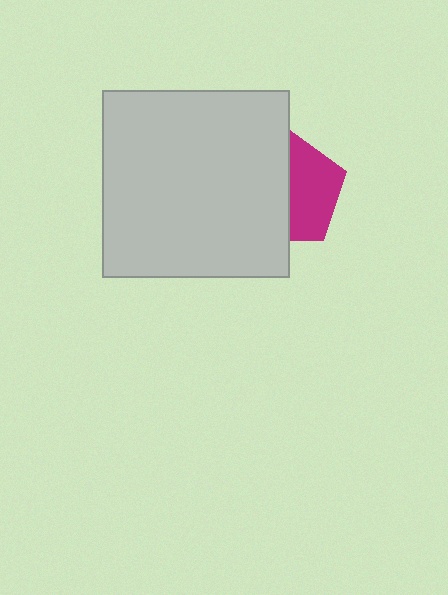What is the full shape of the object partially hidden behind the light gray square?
The partially hidden object is a magenta pentagon.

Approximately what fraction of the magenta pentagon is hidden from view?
Roughly 52% of the magenta pentagon is hidden behind the light gray square.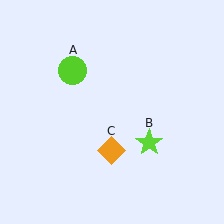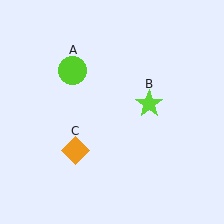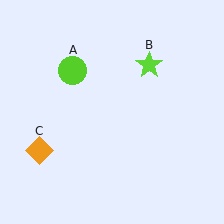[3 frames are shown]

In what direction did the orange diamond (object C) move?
The orange diamond (object C) moved left.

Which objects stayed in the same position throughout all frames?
Lime circle (object A) remained stationary.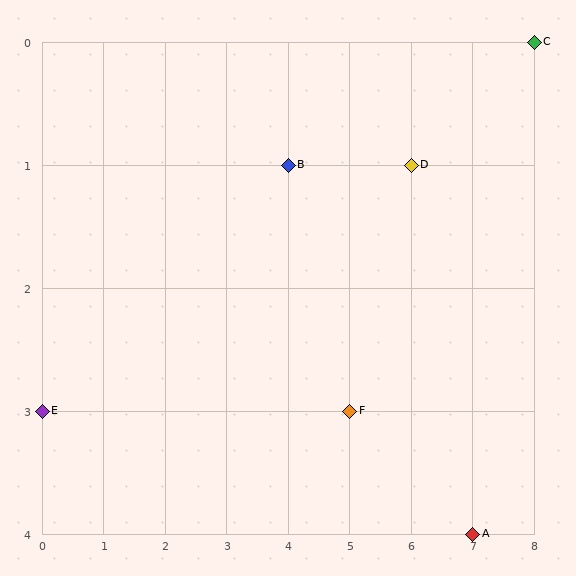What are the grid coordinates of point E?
Point E is at grid coordinates (0, 3).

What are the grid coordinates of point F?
Point F is at grid coordinates (5, 3).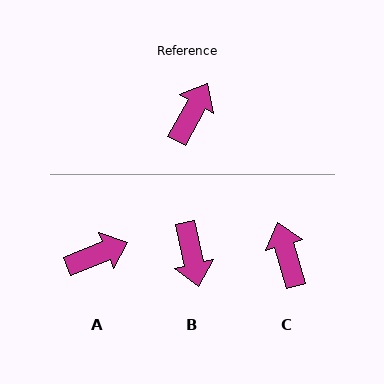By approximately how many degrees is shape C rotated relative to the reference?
Approximately 44 degrees counter-clockwise.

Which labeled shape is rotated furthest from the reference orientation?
B, about 139 degrees away.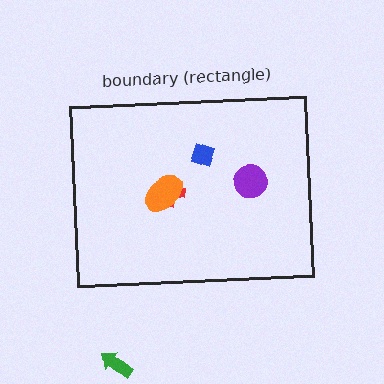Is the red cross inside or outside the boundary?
Inside.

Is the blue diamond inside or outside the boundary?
Inside.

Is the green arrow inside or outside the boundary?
Outside.